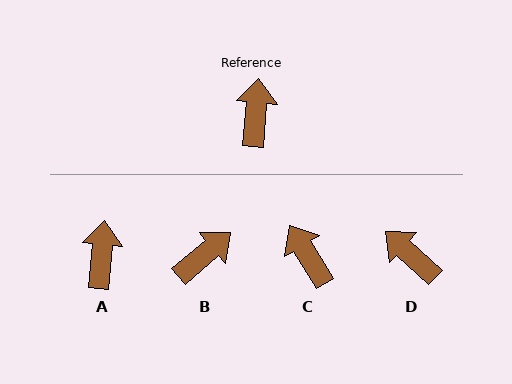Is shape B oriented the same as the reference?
No, it is off by about 45 degrees.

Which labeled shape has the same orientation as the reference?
A.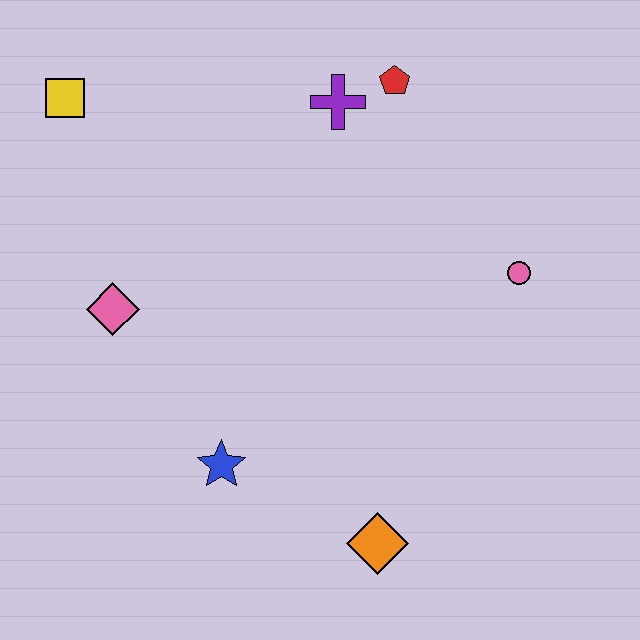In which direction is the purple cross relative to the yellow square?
The purple cross is to the right of the yellow square.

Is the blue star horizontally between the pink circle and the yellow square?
Yes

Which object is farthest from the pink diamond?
The pink circle is farthest from the pink diamond.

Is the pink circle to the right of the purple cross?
Yes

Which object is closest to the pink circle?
The red pentagon is closest to the pink circle.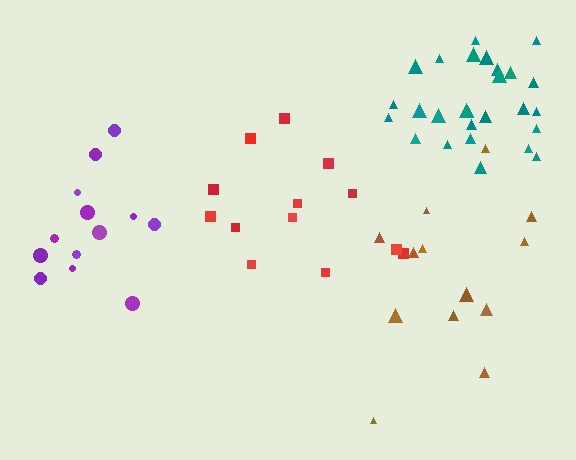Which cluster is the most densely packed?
Teal.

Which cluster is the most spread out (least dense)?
Red.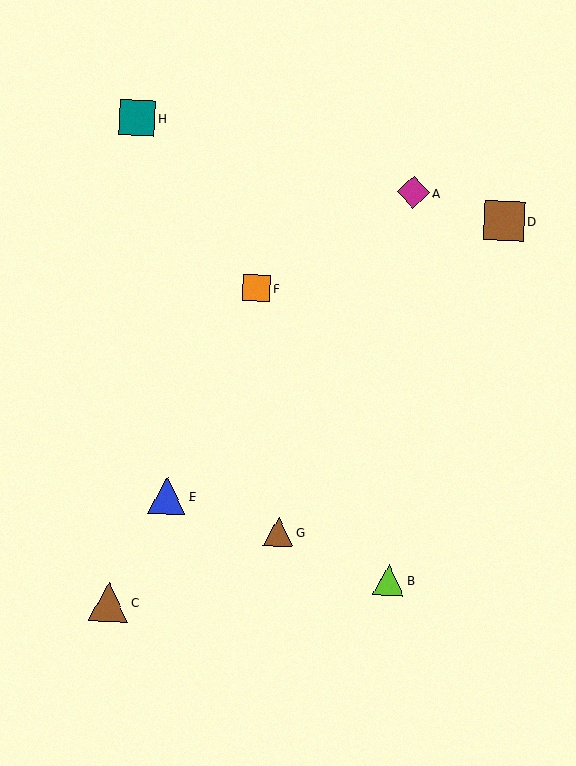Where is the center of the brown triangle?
The center of the brown triangle is at (278, 532).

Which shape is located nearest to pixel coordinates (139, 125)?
The teal square (labeled H) at (137, 118) is nearest to that location.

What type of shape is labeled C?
Shape C is a brown triangle.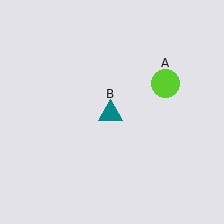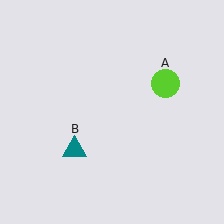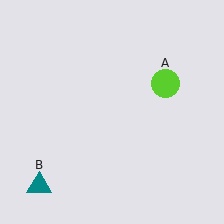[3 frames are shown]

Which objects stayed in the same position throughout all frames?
Lime circle (object A) remained stationary.